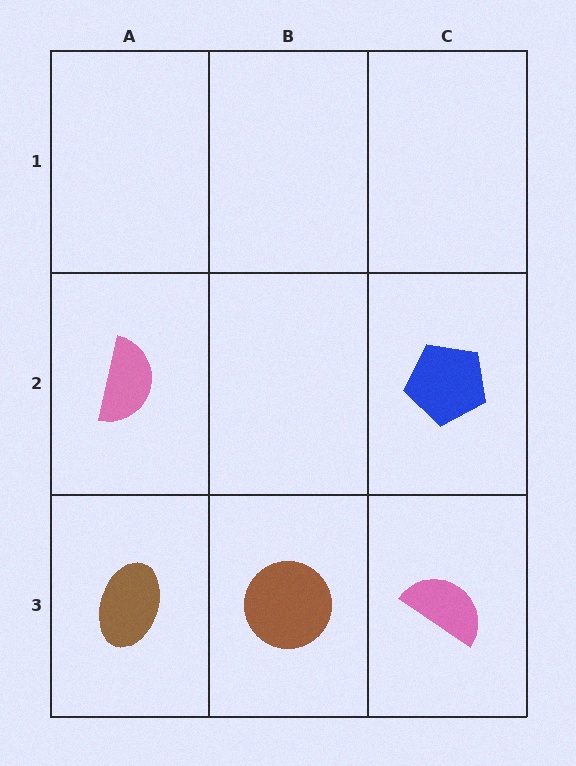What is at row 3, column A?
A brown ellipse.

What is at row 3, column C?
A pink semicircle.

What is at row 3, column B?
A brown circle.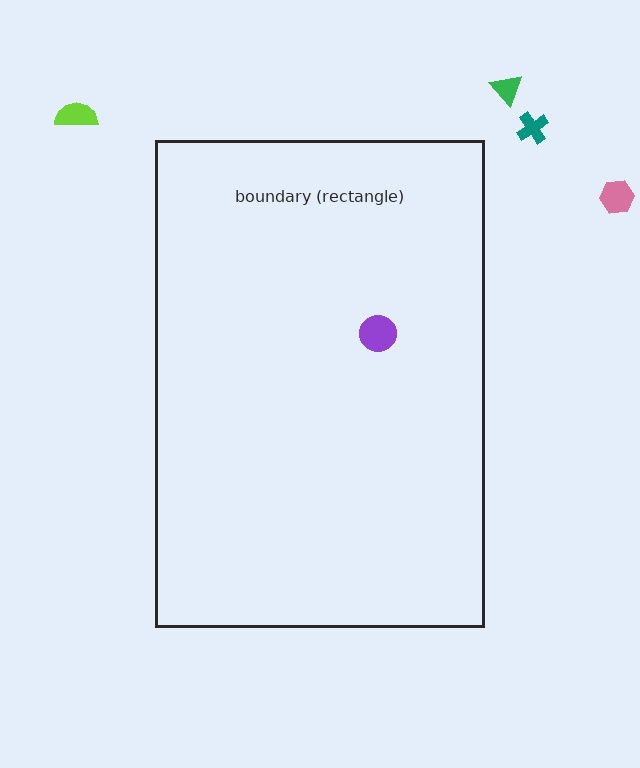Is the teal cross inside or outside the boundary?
Outside.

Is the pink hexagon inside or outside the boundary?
Outside.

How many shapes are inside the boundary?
1 inside, 4 outside.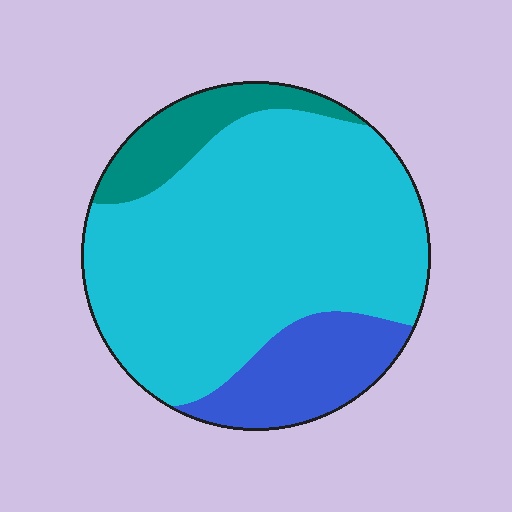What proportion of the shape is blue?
Blue takes up about one sixth (1/6) of the shape.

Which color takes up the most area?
Cyan, at roughly 70%.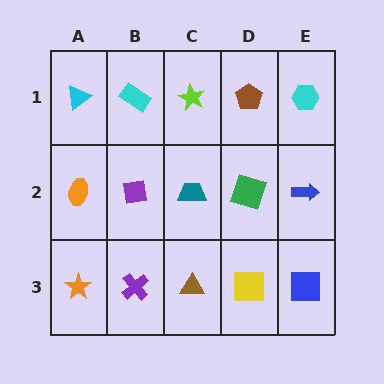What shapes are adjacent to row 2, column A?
A cyan triangle (row 1, column A), an orange star (row 3, column A), a purple square (row 2, column B).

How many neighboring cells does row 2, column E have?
3.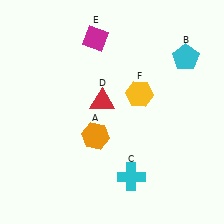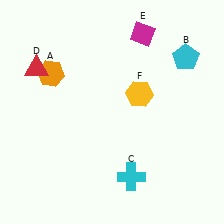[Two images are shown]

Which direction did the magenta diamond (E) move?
The magenta diamond (E) moved right.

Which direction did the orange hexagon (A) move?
The orange hexagon (A) moved up.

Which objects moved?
The objects that moved are: the orange hexagon (A), the red triangle (D), the magenta diamond (E).